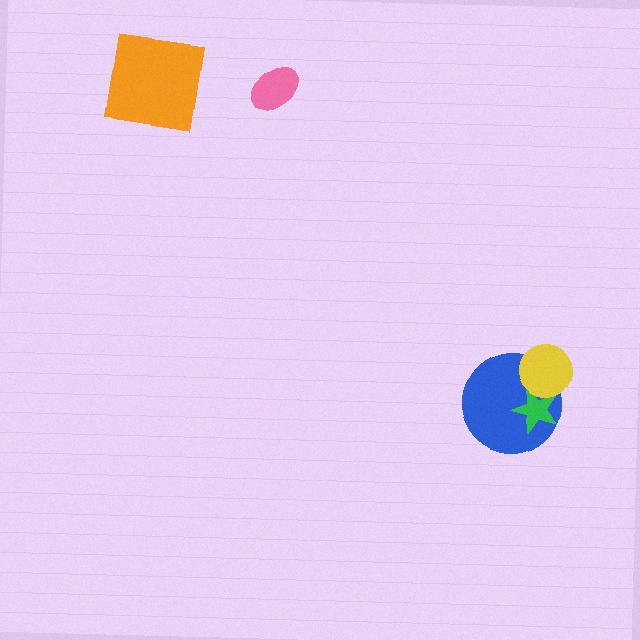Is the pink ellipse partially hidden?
No, no other shape covers it.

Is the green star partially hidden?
Yes, it is partially covered by another shape.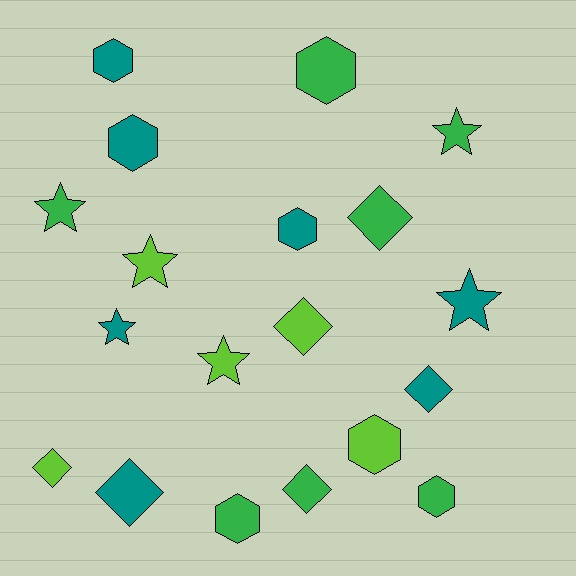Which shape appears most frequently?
Hexagon, with 7 objects.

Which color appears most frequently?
Green, with 7 objects.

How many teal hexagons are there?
There are 3 teal hexagons.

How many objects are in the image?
There are 19 objects.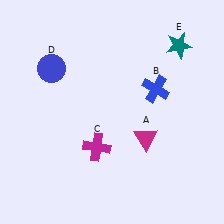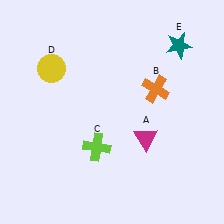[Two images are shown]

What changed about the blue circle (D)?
In Image 1, D is blue. In Image 2, it changed to yellow.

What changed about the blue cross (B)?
In Image 1, B is blue. In Image 2, it changed to orange.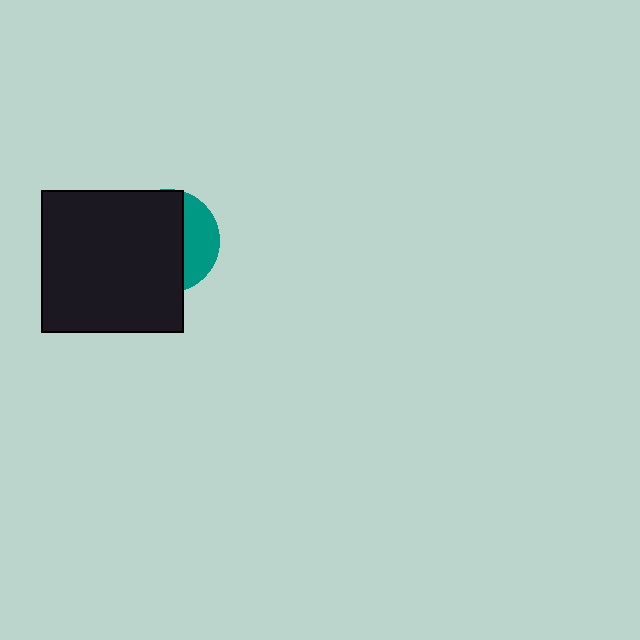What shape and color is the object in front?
The object in front is a black square.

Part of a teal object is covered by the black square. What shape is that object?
It is a circle.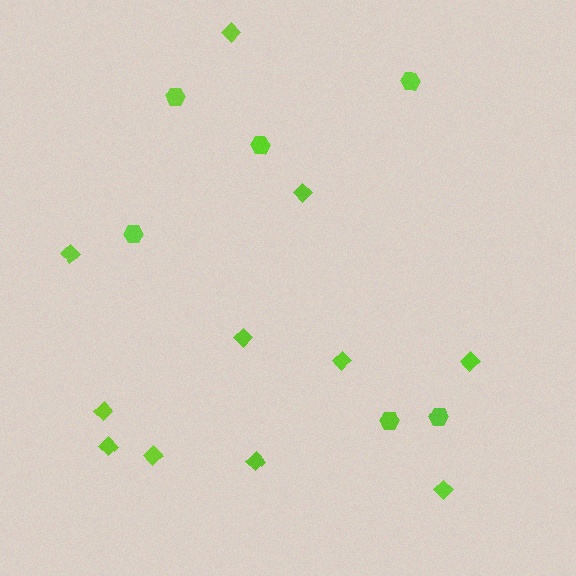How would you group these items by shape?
There are 2 groups: one group of diamonds (11) and one group of hexagons (6).